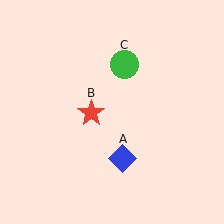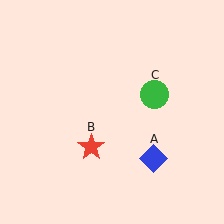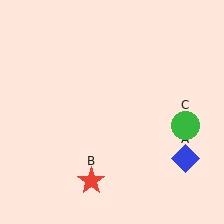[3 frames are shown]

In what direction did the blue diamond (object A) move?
The blue diamond (object A) moved right.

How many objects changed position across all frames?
3 objects changed position: blue diamond (object A), red star (object B), green circle (object C).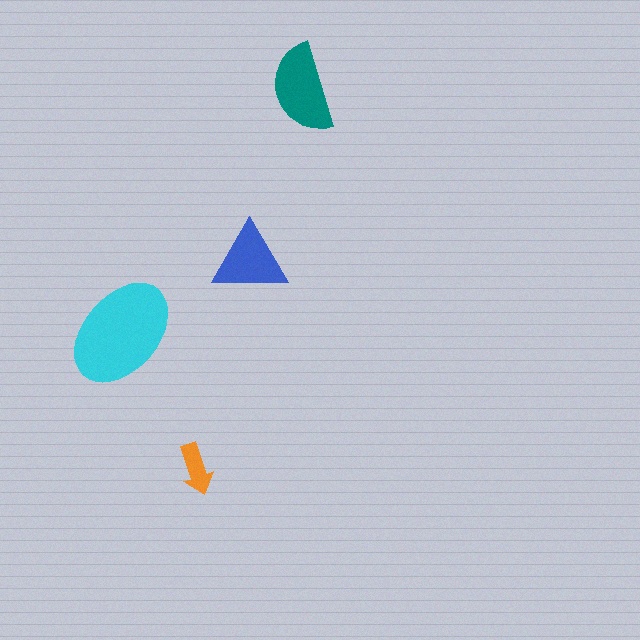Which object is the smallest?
The orange arrow.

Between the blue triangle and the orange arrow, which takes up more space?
The blue triangle.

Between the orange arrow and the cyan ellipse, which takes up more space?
The cyan ellipse.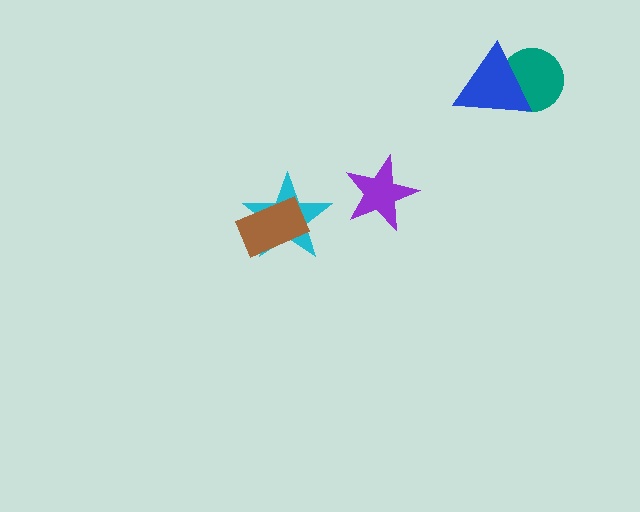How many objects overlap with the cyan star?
1 object overlaps with the cyan star.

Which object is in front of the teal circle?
The blue triangle is in front of the teal circle.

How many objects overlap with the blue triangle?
1 object overlaps with the blue triangle.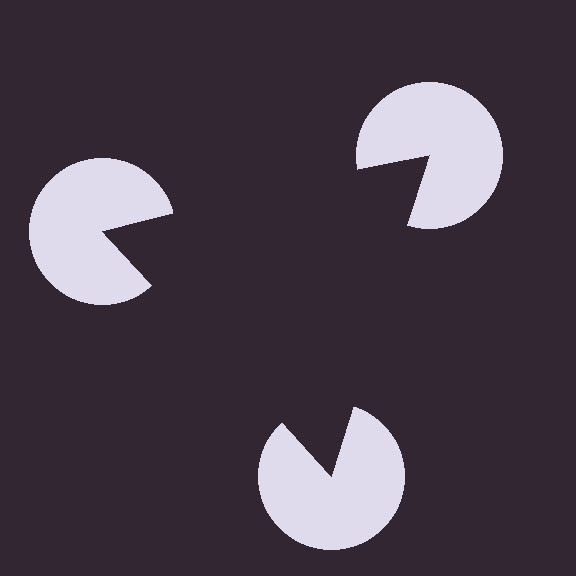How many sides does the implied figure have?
3 sides.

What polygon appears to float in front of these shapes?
An illusory triangle — its edges are inferred from the aligned wedge cuts in the pac-man discs, not physically drawn.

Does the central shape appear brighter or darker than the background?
It typically appears slightly darker than the background, even though no actual brightness change is drawn.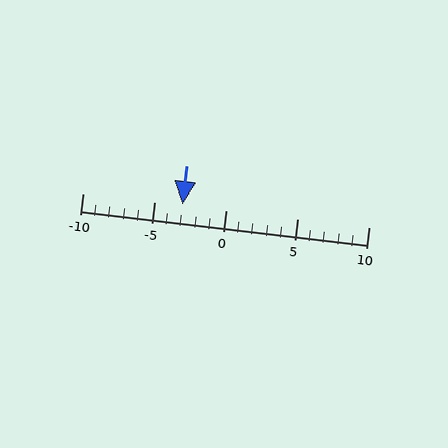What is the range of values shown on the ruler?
The ruler shows values from -10 to 10.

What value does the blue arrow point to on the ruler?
The blue arrow points to approximately -3.